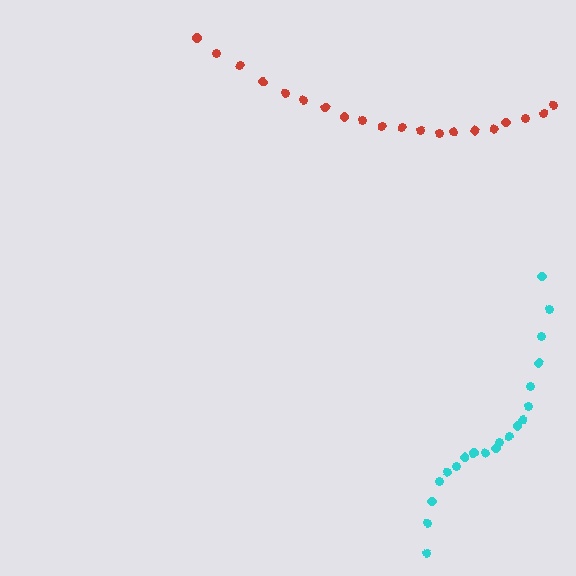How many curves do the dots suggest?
There are 2 distinct paths.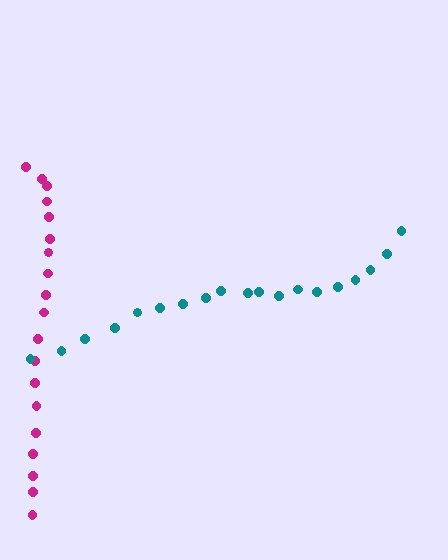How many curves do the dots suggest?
There are 2 distinct paths.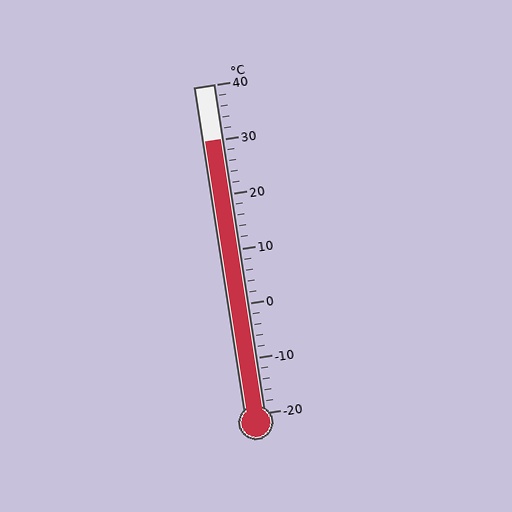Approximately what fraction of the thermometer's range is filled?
The thermometer is filled to approximately 85% of its range.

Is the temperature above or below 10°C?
The temperature is above 10°C.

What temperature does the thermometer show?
The thermometer shows approximately 30°C.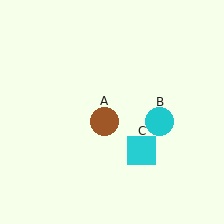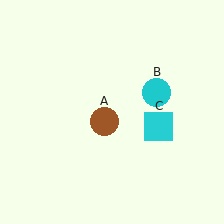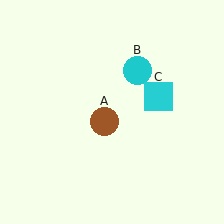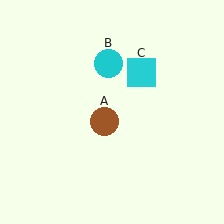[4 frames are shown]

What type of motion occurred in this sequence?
The cyan circle (object B), cyan square (object C) rotated counterclockwise around the center of the scene.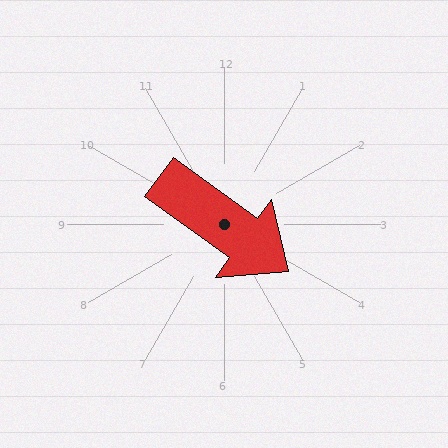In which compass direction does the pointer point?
Southeast.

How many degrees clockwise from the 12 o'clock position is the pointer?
Approximately 126 degrees.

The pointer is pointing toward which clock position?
Roughly 4 o'clock.